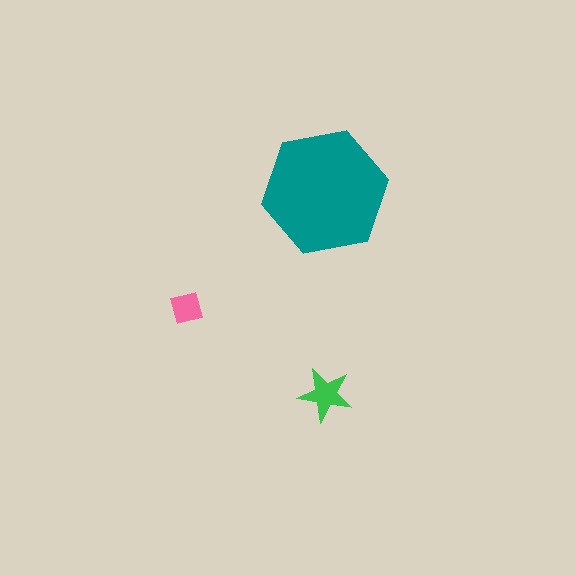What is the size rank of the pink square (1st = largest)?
3rd.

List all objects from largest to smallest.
The teal hexagon, the green star, the pink square.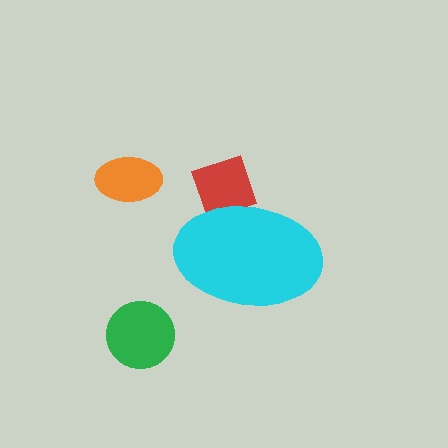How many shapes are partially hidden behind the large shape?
1 shape is partially hidden.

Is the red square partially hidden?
Yes, the red square is partially hidden behind the cyan ellipse.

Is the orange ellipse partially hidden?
No, the orange ellipse is fully visible.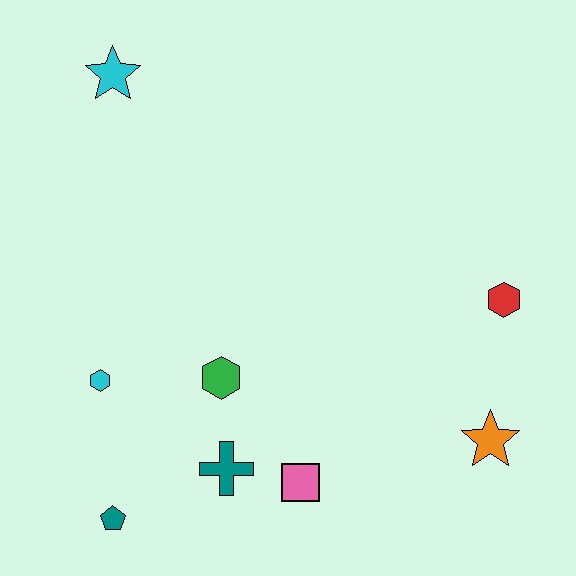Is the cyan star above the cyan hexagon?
Yes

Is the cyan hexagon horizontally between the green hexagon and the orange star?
No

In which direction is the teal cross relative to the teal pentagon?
The teal cross is to the right of the teal pentagon.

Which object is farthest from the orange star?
The cyan star is farthest from the orange star.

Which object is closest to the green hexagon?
The teal cross is closest to the green hexagon.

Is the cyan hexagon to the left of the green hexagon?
Yes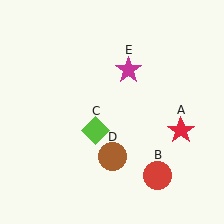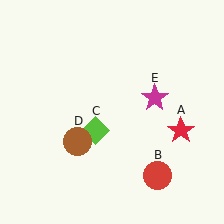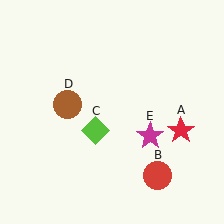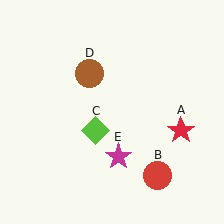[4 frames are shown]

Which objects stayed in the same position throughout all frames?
Red star (object A) and red circle (object B) and lime diamond (object C) remained stationary.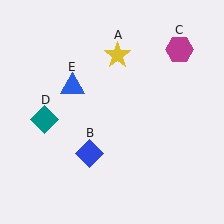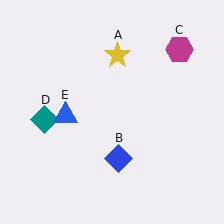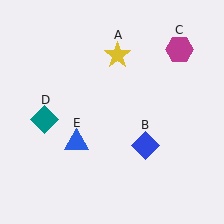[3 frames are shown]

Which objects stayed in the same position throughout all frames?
Yellow star (object A) and magenta hexagon (object C) and teal diamond (object D) remained stationary.